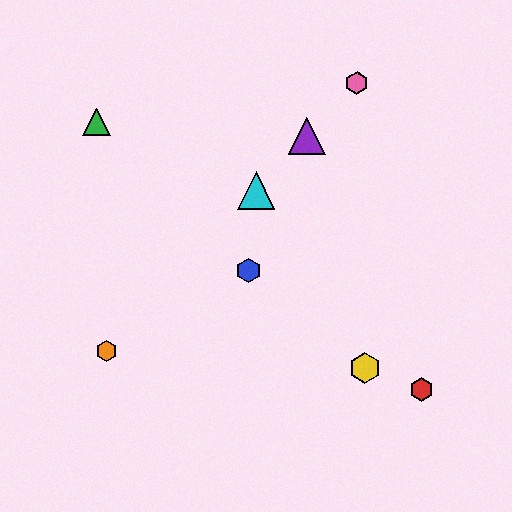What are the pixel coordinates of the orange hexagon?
The orange hexagon is at (106, 351).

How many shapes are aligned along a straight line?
4 shapes (the purple triangle, the orange hexagon, the cyan triangle, the pink hexagon) are aligned along a straight line.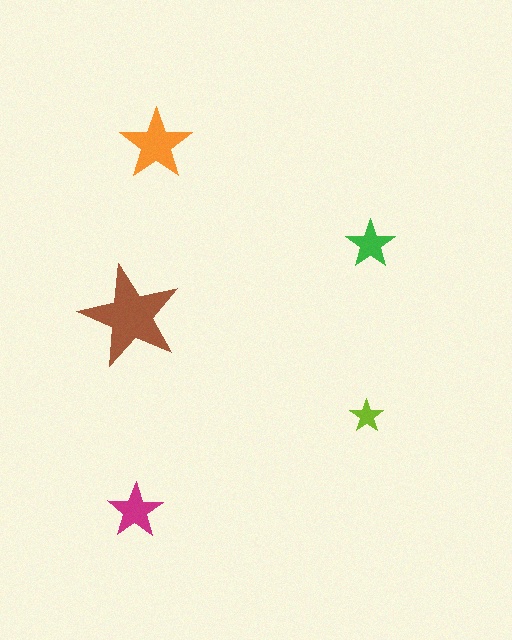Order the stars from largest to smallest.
the brown one, the orange one, the magenta one, the green one, the lime one.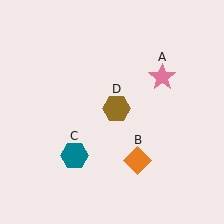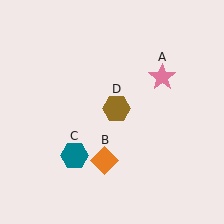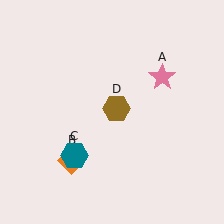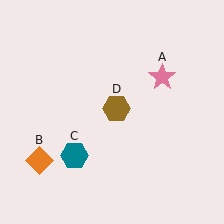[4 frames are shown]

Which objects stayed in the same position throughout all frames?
Pink star (object A) and teal hexagon (object C) and brown hexagon (object D) remained stationary.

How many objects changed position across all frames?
1 object changed position: orange diamond (object B).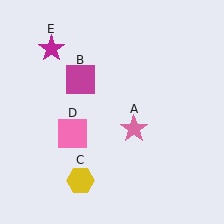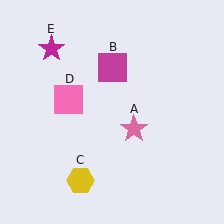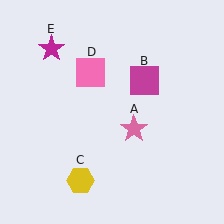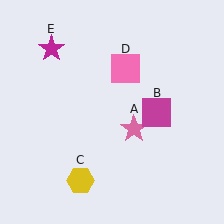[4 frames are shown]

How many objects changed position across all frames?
2 objects changed position: magenta square (object B), pink square (object D).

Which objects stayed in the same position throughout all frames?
Pink star (object A) and yellow hexagon (object C) and magenta star (object E) remained stationary.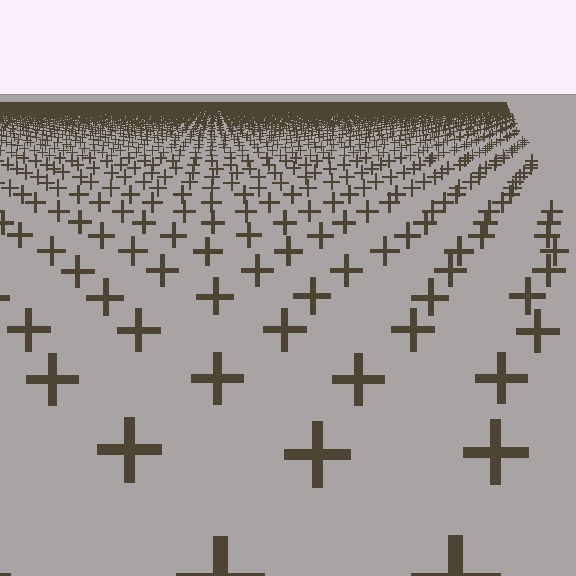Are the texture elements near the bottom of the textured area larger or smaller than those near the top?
Larger. Near the bottom, elements are closer to the viewer and appear at a bigger on-screen size.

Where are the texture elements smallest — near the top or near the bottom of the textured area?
Near the top.